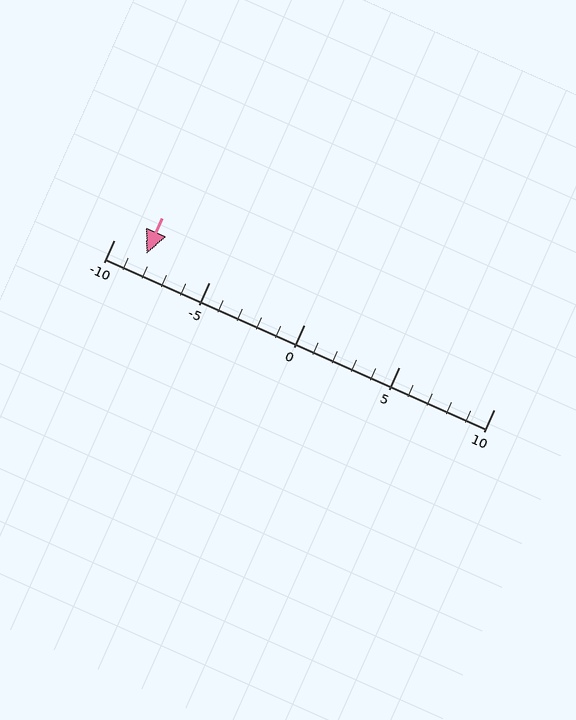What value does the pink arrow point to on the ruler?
The pink arrow points to approximately -8.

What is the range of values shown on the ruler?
The ruler shows values from -10 to 10.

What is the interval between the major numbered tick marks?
The major tick marks are spaced 5 units apart.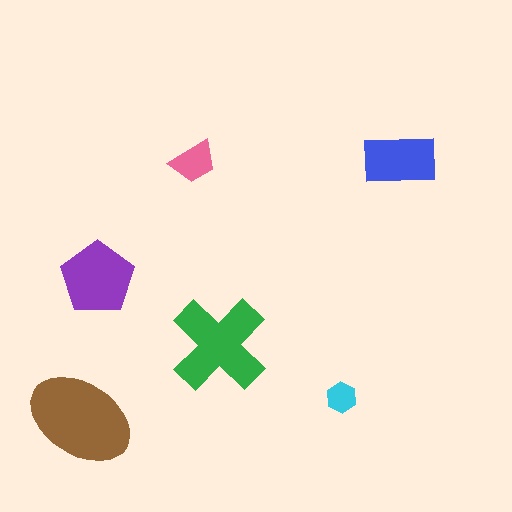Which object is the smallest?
The cyan hexagon.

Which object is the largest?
The brown ellipse.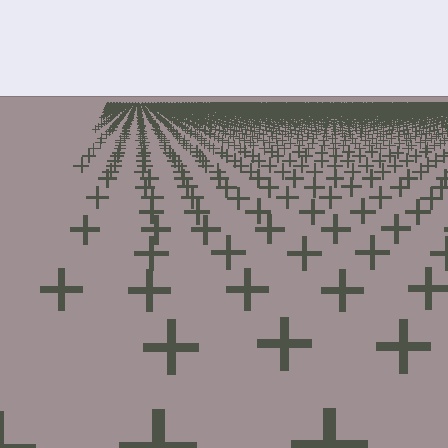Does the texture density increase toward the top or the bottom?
Density increases toward the top.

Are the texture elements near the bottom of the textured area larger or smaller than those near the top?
Larger. Near the bottom, elements are closer to the viewer and appear at a bigger on-screen size.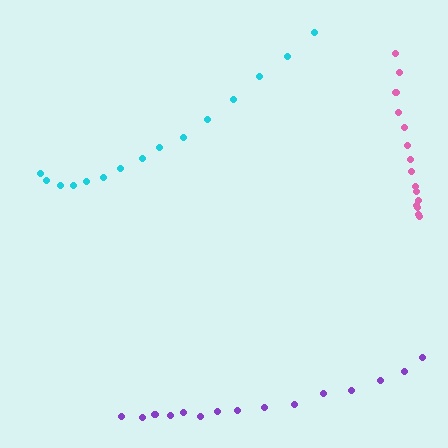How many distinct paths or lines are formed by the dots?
There are 3 distinct paths.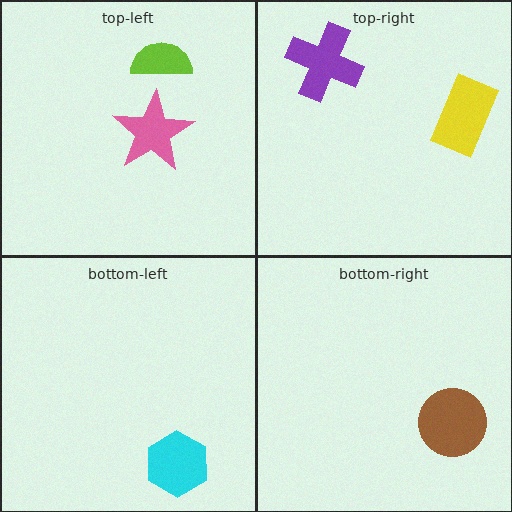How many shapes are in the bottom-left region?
1.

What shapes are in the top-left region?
The pink star, the lime semicircle.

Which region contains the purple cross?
The top-right region.